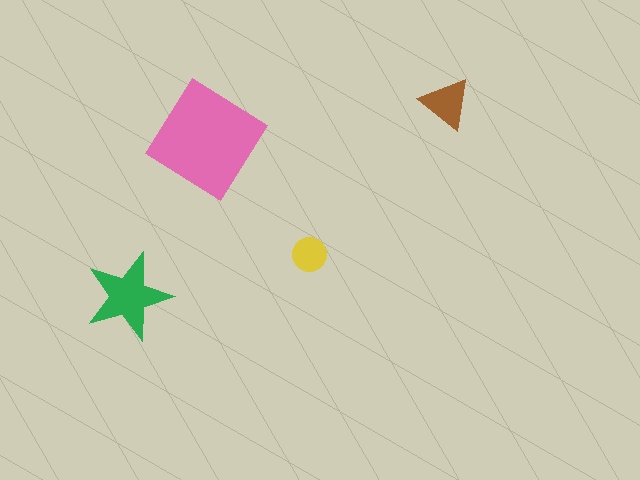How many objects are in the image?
There are 4 objects in the image.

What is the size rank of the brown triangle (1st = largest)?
3rd.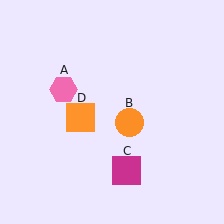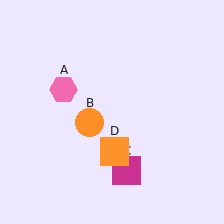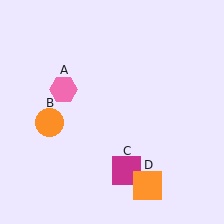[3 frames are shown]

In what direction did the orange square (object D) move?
The orange square (object D) moved down and to the right.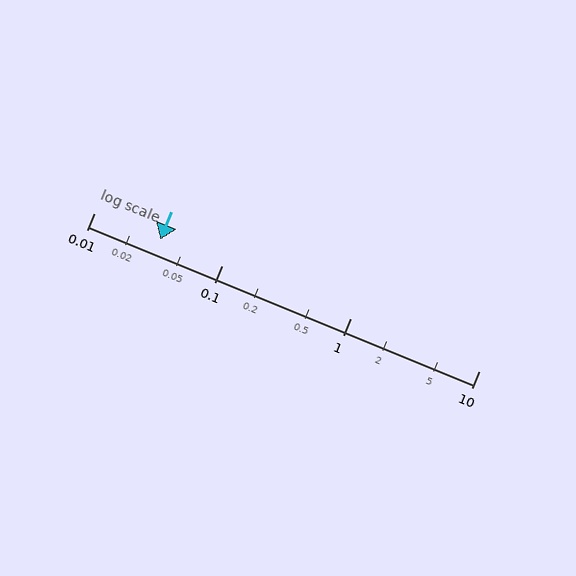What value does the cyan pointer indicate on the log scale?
The pointer indicates approximately 0.033.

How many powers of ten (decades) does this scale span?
The scale spans 3 decades, from 0.01 to 10.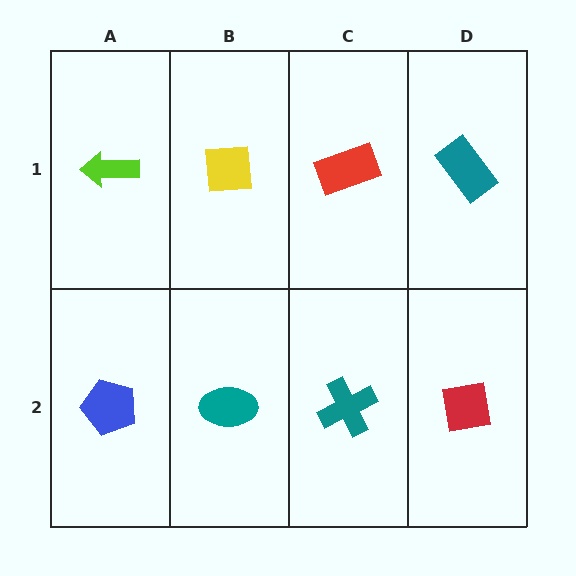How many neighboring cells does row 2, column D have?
2.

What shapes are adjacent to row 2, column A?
A lime arrow (row 1, column A), a teal ellipse (row 2, column B).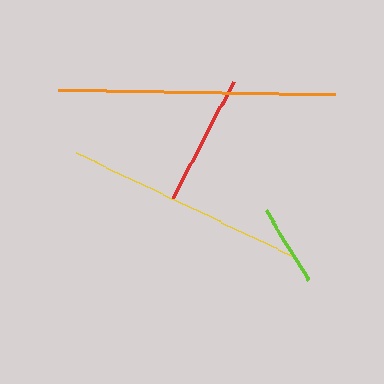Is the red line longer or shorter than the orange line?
The orange line is longer than the red line.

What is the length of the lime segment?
The lime segment is approximately 82 pixels long.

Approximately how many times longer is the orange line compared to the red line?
The orange line is approximately 2.1 times the length of the red line.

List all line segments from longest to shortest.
From longest to shortest: orange, yellow, red, lime.